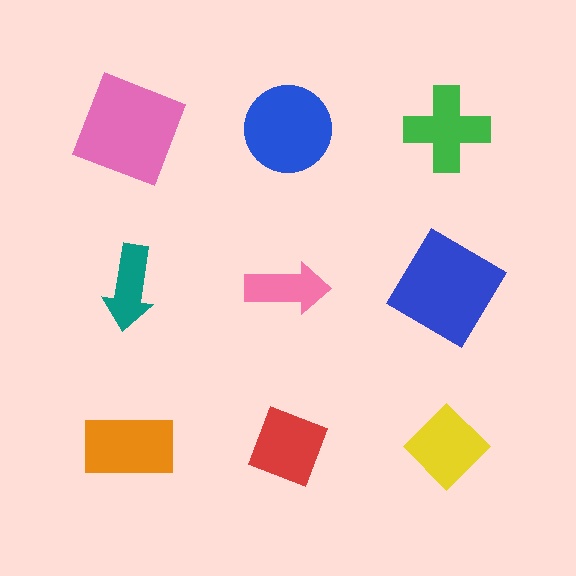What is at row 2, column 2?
A pink arrow.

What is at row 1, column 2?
A blue circle.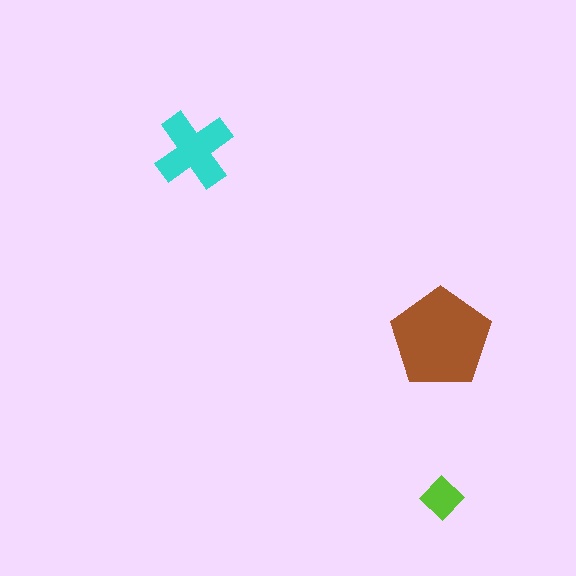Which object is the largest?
The brown pentagon.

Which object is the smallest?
The lime diamond.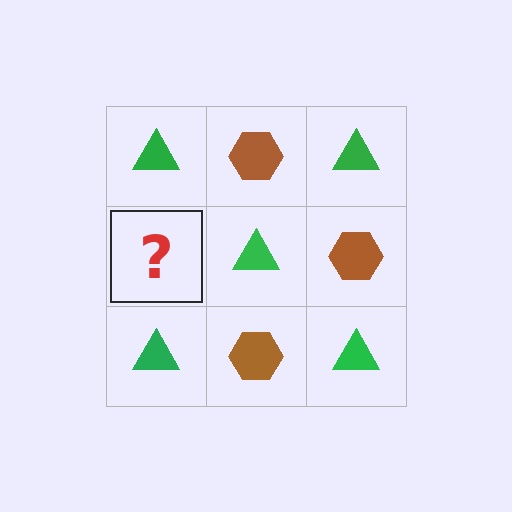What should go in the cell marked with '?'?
The missing cell should contain a brown hexagon.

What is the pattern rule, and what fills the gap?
The rule is that it alternates green triangle and brown hexagon in a checkerboard pattern. The gap should be filled with a brown hexagon.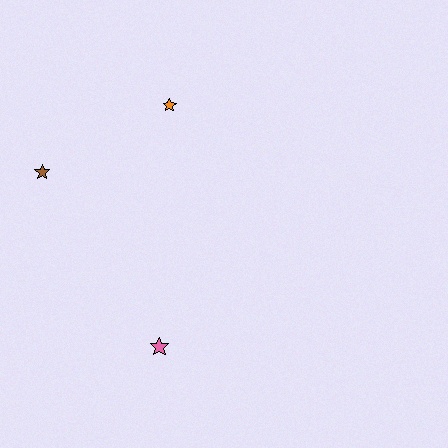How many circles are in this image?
There are no circles.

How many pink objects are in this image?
There is 1 pink object.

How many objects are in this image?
There are 3 objects.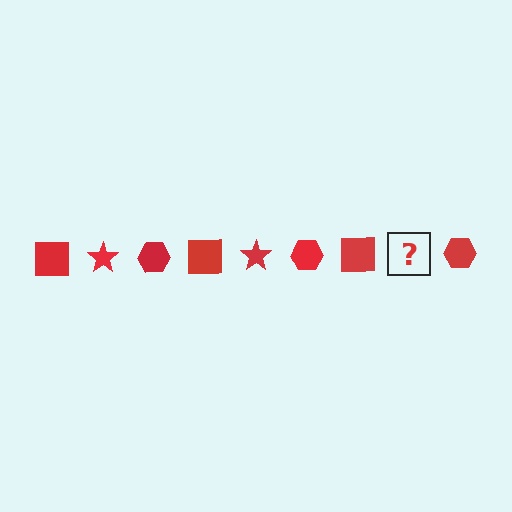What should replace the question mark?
The question mark should be replaced with a red star.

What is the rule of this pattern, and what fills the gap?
The rule is that the pattern cycles through square, star, hexagon shapes in red. The gap should be filled with a red star.